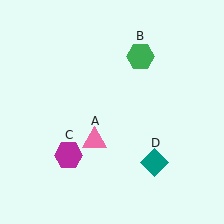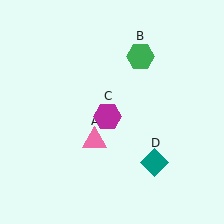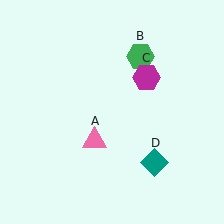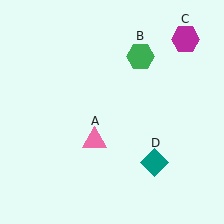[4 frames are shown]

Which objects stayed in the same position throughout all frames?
Pink triangle (object A) and green hexagon (object B) and teal diamond (object D) remained stationary.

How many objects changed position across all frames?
1 object changed position: magenta hexagon (object C).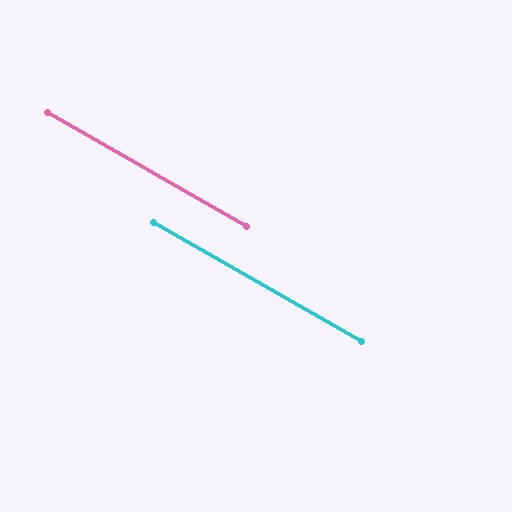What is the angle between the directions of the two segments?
Approximately 0 degrees.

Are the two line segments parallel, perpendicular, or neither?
Parallel — their directions differ by only 0.1°.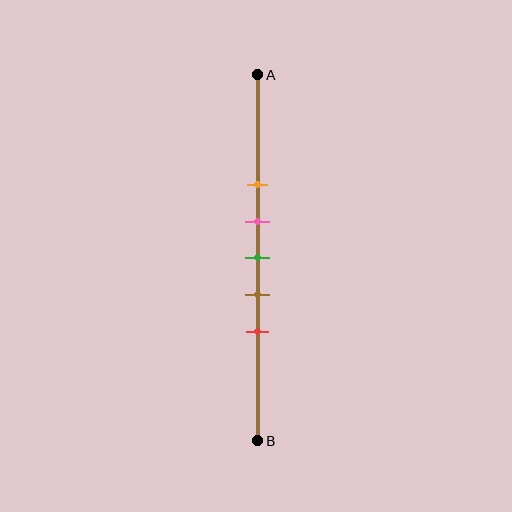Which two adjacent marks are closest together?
The pink and green marks are the closest adjacent pair.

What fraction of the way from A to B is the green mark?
The green mark is approximately 50% (0.5) of the way from A to B.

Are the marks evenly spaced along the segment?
Yes, the marks are approximately evenly spaced.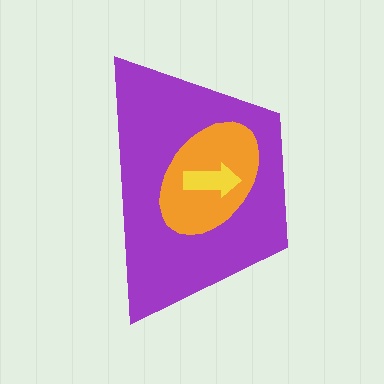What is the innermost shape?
The yellow arrow.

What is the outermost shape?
The purple trapezoid.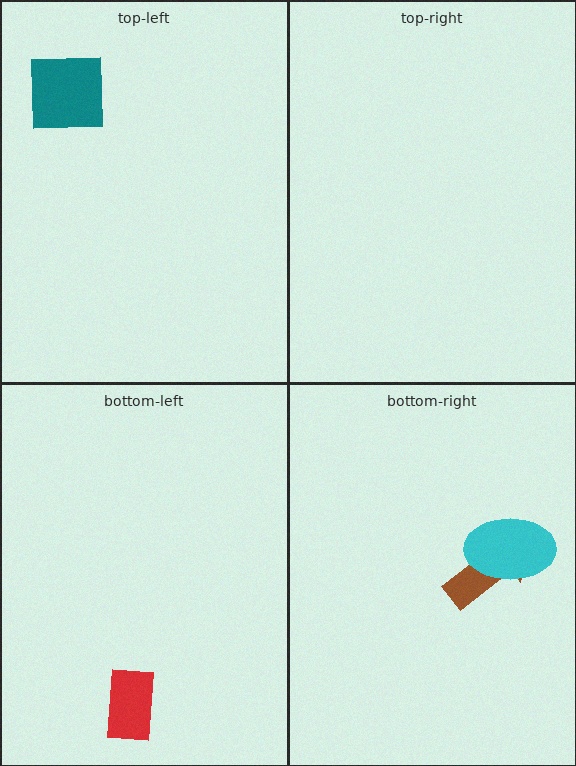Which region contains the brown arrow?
The bottom-right region.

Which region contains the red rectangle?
The bottom-left region.